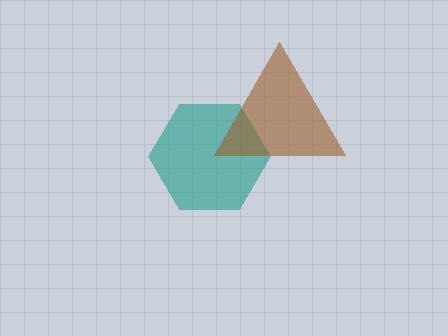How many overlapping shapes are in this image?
There are 2 overlapping shapes in the image.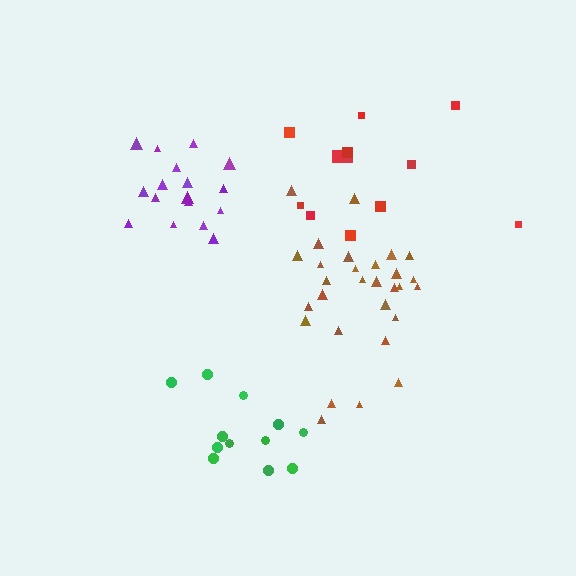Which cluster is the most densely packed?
Purple.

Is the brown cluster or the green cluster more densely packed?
Brown.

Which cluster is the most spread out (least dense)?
Red.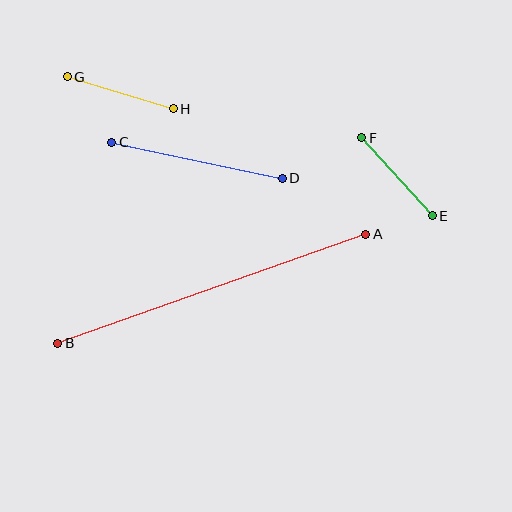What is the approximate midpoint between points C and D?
The midpoint is at approximately (197, 160) pixels.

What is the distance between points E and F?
The distance is approximately 105 pixels.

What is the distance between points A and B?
The distance is approximately 327 pixels.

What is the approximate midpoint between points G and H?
The midpoint is at approximately (120, 93) pixels.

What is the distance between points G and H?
The distance is approximately 111 pixels.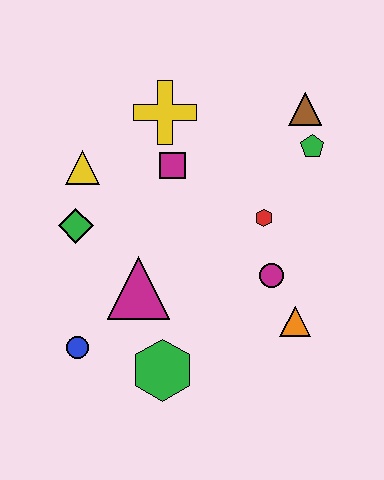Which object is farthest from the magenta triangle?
The brown triangle is farthest from the magenta triangle.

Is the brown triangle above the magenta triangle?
Yes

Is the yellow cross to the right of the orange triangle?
No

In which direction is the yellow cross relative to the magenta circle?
The yellow cross is above the magenta circle.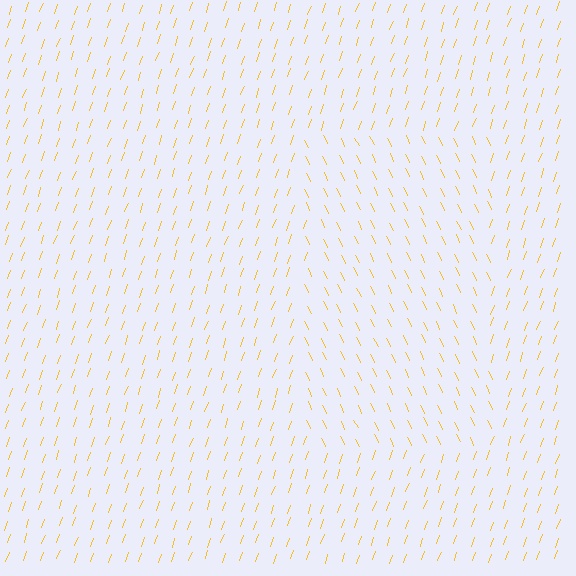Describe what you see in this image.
The image is filled with small yellow line segments. A rectangle region in the image has lines oriented differently from the surrounding lines, creating a visible texture boundary.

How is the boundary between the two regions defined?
The boundary is defined purely by a change in line orientation (approximately 45 degrees difference). All lines are the same color and thickness.